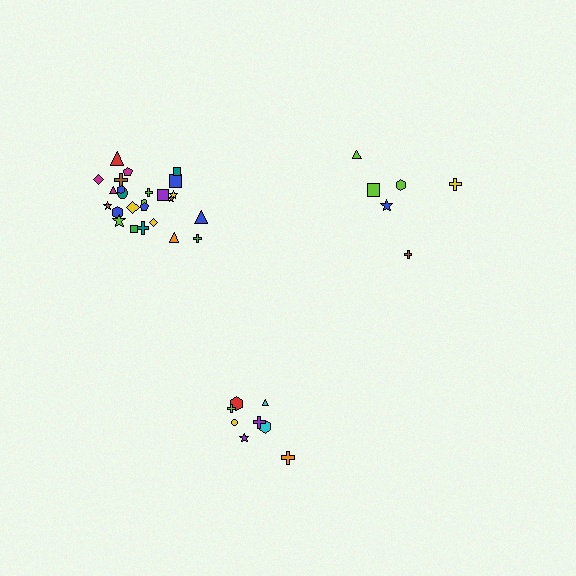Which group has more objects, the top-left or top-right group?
The top-left group.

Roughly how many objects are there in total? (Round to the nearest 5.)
Roughly 40 objects in total.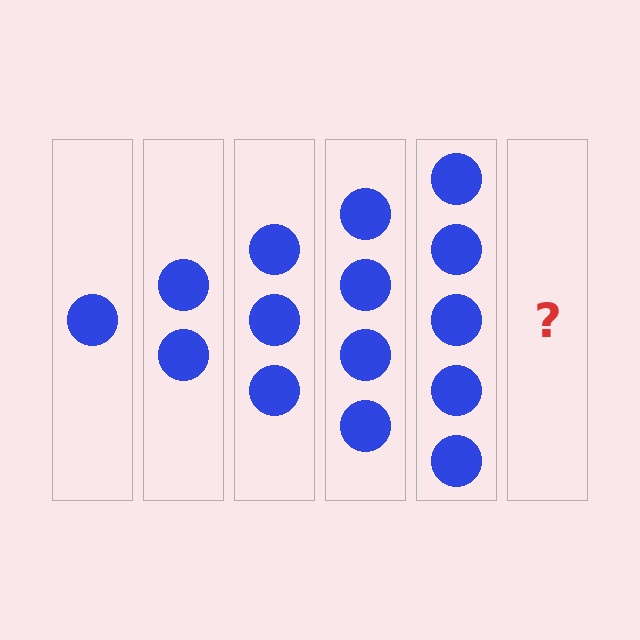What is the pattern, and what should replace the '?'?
The pattern is that each step adds one more circle. The '?' should be 6 circles.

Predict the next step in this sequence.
The next step is 6 circles.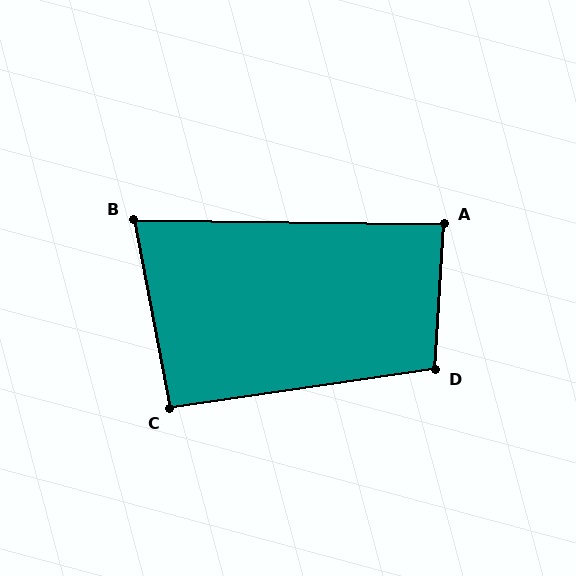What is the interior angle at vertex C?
Approximately 93 degrees (approximately right).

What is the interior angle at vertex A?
Approximately 87 degrees (approximately right).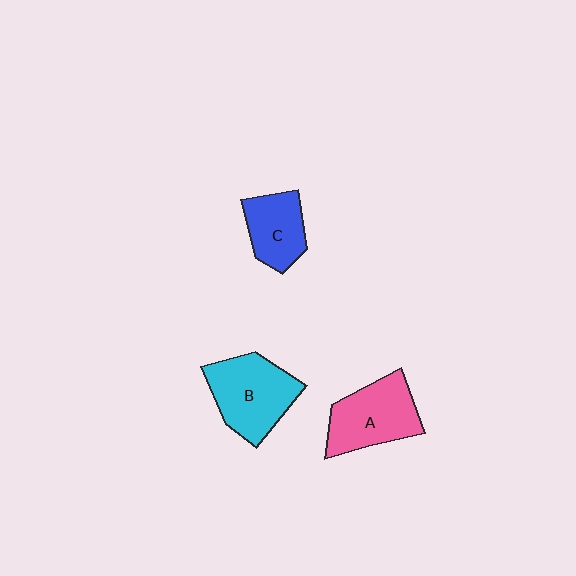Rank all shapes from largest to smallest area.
From largest to smallest: B (cyan), A (pink), C (blue).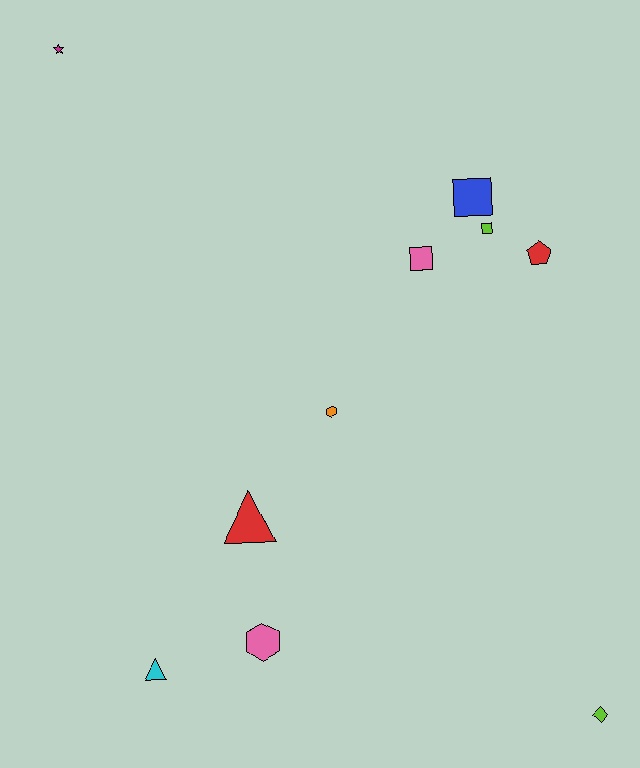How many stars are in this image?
There is 1 star.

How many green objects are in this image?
There are no green objects.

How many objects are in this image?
There are 10 objects.